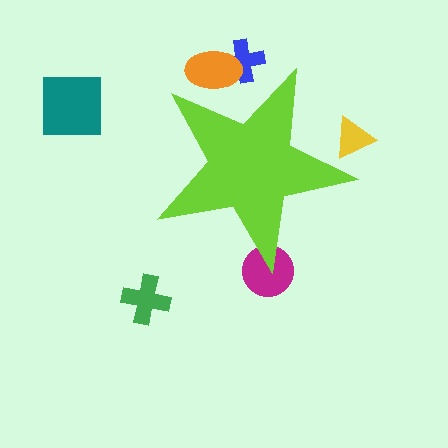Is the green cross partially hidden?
No, the green cross is fully visible.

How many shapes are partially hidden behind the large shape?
4 shapes are partially hidden.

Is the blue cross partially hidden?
Yes, the blue cross is partially hidden behind the lime star.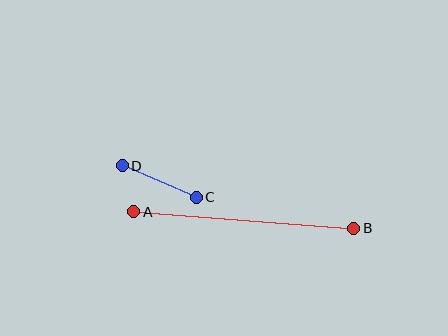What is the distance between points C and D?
The distance is approximately 81 pixels.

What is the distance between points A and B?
The distance is approximately 221 pixels.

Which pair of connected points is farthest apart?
Points A and B are farthest apart.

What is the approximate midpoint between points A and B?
The midpoint is at approximately (244, 220) pixels.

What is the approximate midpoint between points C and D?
The midpoint is at approximately (159, 181) pixels.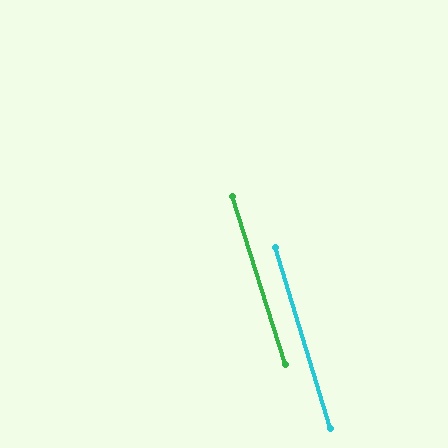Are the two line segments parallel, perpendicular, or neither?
Parallel — their directions differ by only 0.7°.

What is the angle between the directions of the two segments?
Approximately 1 degree.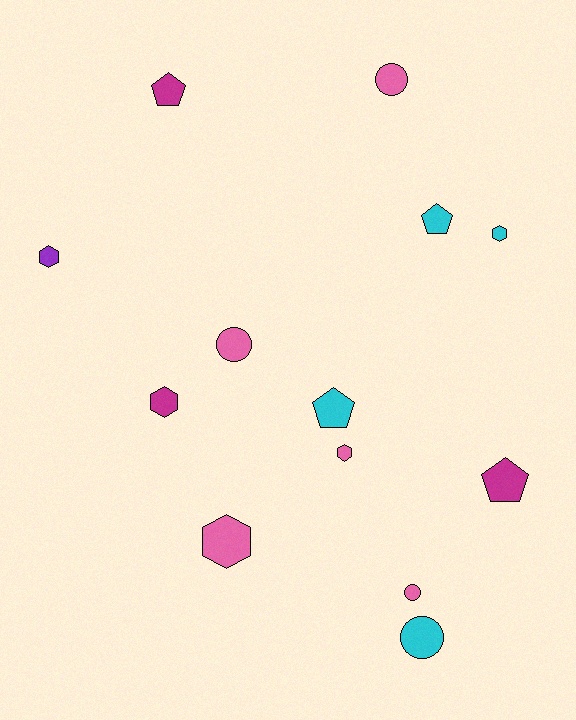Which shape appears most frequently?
Hexagon, with 5 objects.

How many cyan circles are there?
There is 1 cyan circle.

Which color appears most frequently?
Pink, with 5 objects.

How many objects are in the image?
There are 13 objects.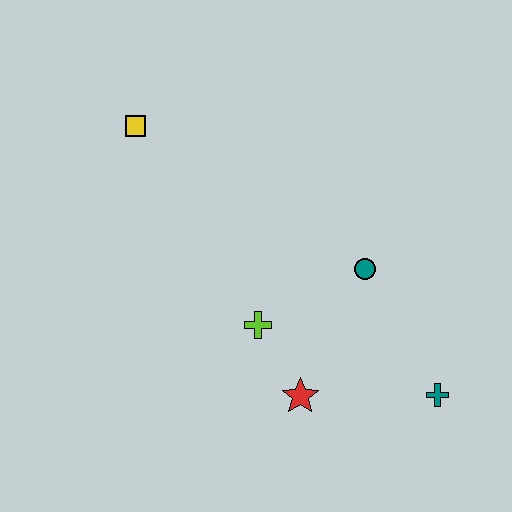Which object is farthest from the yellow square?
The teal cross is farthest from the yellow square.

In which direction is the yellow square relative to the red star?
The yellow square is above the red star.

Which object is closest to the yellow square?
The lime cross is closest to the yellow square.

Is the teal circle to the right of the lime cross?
Yes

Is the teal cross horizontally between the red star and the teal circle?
No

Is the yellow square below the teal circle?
No